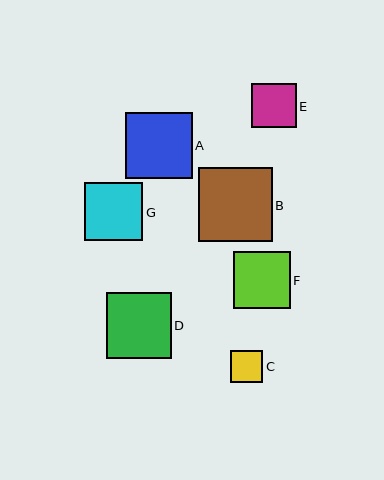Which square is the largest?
Square B is the largest with a size of approximately 73 pixels.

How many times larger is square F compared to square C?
Square F is approximately 1.8 times the size of square C.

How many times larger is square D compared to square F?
Square D is approximately 1.2 times the size of square F.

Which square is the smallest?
Square C is the smallest with a size of approximately 32 pixels.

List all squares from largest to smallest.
From largest to smallest: B, A, D, G, F, E, C.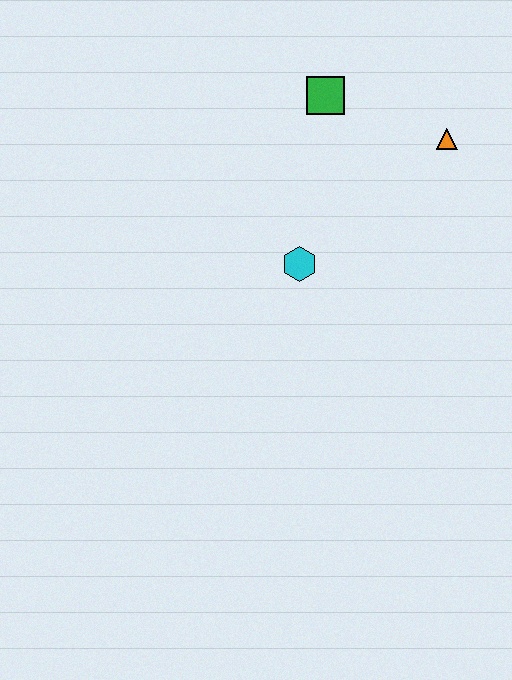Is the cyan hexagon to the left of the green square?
Yes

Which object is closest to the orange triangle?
The green square is closest to the orange triangle.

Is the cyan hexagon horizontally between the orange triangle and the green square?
No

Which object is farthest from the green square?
The cyan hexagon is farthest from the green square.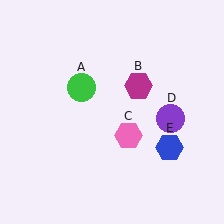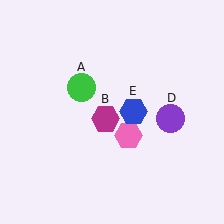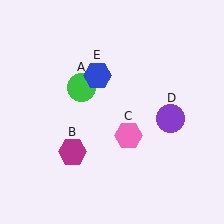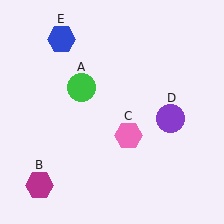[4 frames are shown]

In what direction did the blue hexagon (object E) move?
The blue hexagon (object E) moved up and to the left.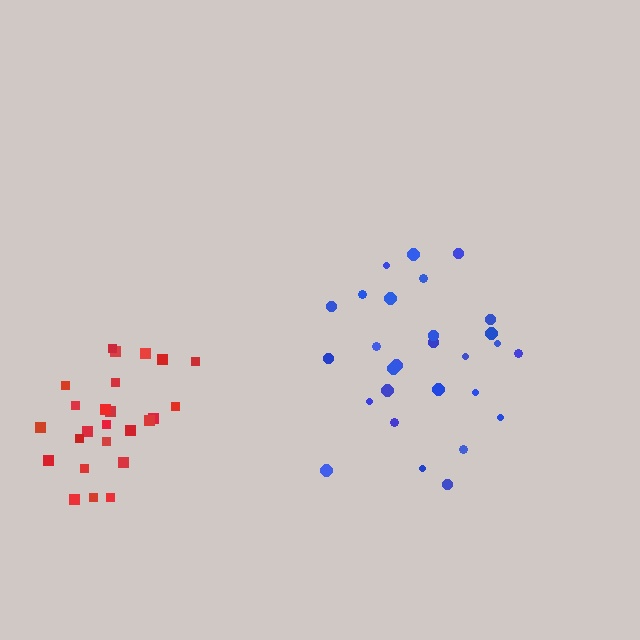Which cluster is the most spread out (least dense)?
Blue.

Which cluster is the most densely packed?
Red.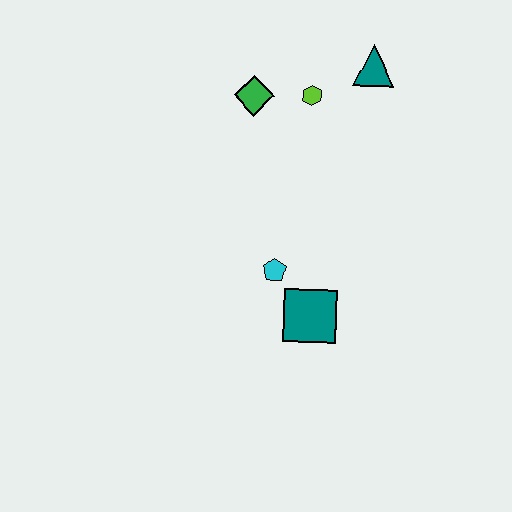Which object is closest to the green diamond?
The lime hexagon is closest to the green diamond.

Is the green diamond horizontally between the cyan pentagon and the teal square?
No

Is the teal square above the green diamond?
No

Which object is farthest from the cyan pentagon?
The teal triangle is farthest from the cyan pentagon.